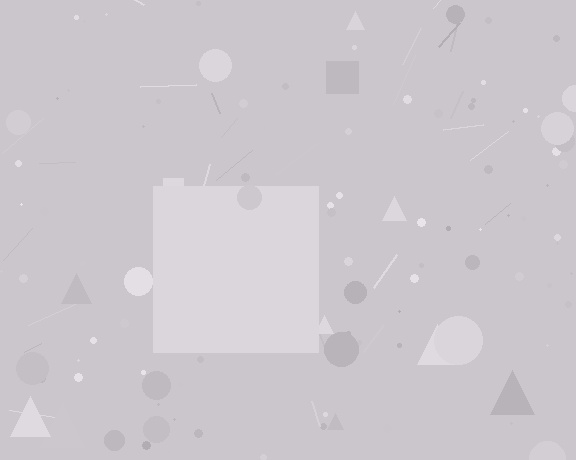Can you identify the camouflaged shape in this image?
The camouflaged shape is a square.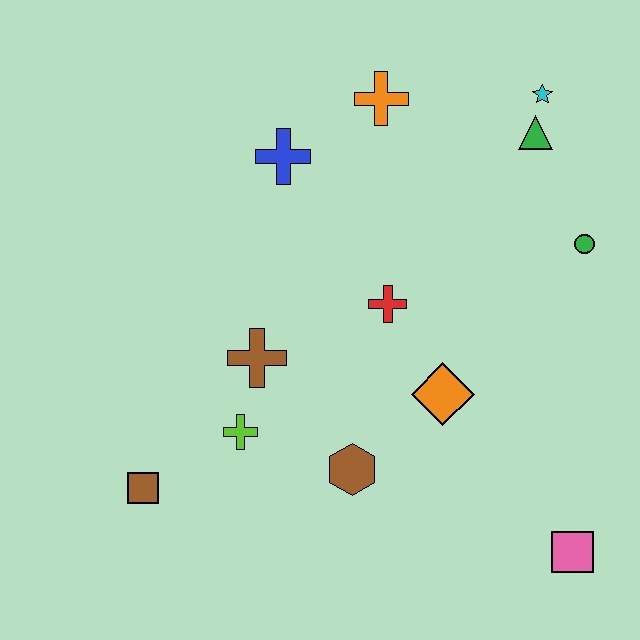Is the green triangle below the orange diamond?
No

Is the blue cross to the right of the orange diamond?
No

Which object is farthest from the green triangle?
The brown square is farthest from the green triangle.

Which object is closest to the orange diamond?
The red cross is closest to the orange diamond.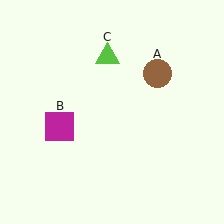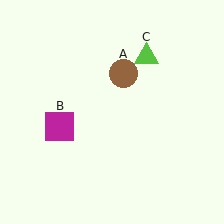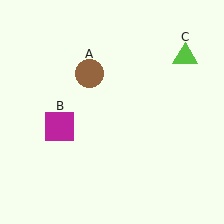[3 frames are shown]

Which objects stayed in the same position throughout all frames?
Magenta square (object B) remained stationary.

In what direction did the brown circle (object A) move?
The brown circle (object A) moved left.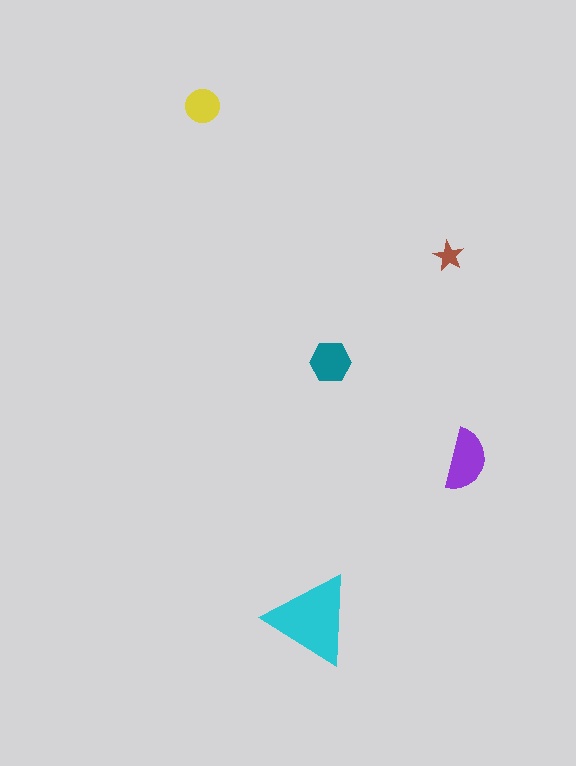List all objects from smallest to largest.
The brown star, the yellow circle, the teal hexagon, the purple semicircle, the cyan triangle.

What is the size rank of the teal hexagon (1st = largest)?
3rd.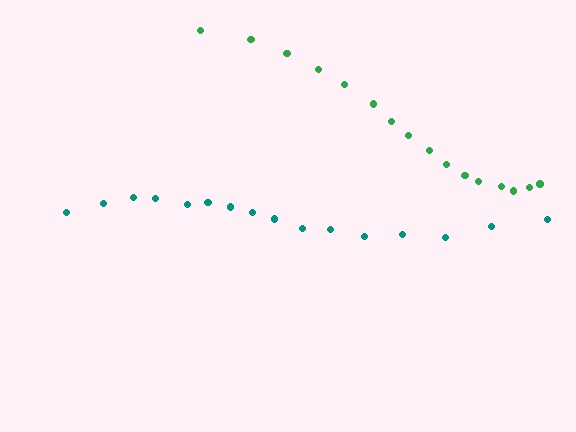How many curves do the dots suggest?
There are 2 distinct paths.